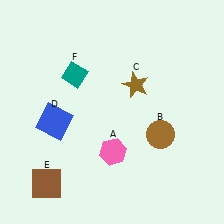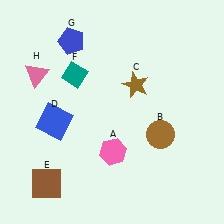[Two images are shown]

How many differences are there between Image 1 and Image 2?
There are 2 differences between the two images.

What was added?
A blue pentagon (G), a pink triangle (H) were added in Image 2.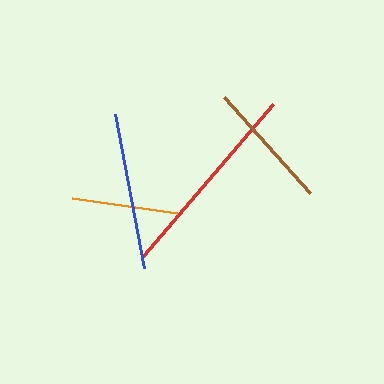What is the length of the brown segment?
The brown segment is approximately 129 pixels long.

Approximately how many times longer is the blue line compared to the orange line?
The blue line is approximately 1.5 times the length of the orange line.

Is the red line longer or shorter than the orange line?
The red line is longer than the orange line.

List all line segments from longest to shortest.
From longest to shortest: red, blue, brown, orange.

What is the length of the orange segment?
The orange segment is approximately 107 pixels long.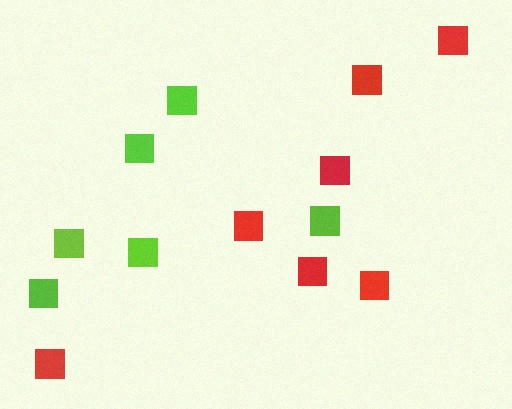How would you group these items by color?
There are 2 groups: one group of red squares (7) and one group of lime squares (6).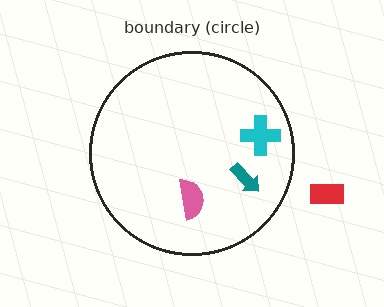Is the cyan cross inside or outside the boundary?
Inside.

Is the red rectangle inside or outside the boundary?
Outside.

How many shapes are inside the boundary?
3 inside, 1 outside.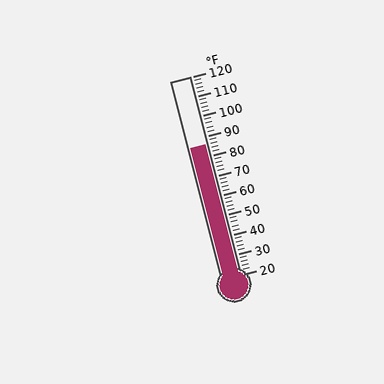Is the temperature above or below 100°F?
The temperature is below 100°F.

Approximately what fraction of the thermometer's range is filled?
The thermometer is filled to approximately 65% of its range.